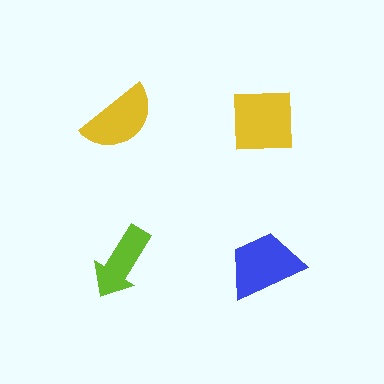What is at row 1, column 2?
A yellow square.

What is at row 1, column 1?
A yellow semicircle.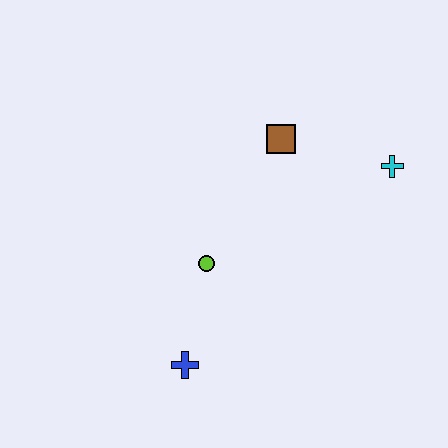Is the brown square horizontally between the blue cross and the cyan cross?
Yes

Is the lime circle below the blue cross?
No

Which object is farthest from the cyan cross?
The blue cross is farthest from the cyan cross.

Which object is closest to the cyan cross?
The brown square is closest to the cyan cross.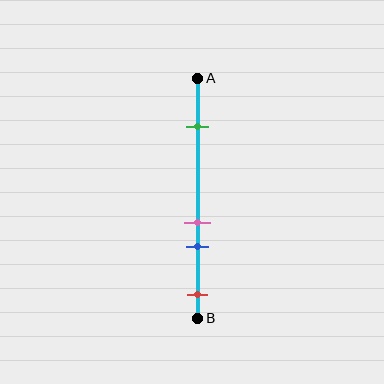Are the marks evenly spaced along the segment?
No, the marks are not evenly spaced.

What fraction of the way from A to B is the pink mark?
The pink mark is approximately 60% (0.6) of the way from A to B.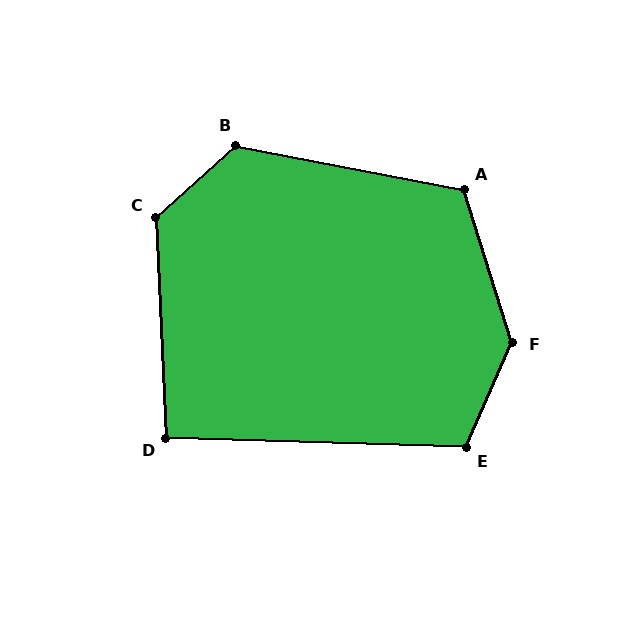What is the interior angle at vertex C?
Approximately 129 degrees (obtuse).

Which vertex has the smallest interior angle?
D, at approximately 95 degrees.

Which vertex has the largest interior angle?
F, at approximately 138 degrees.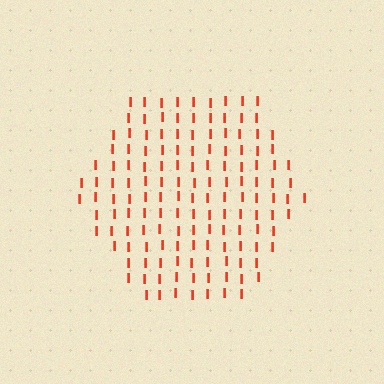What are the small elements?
The small elements are letter I's.